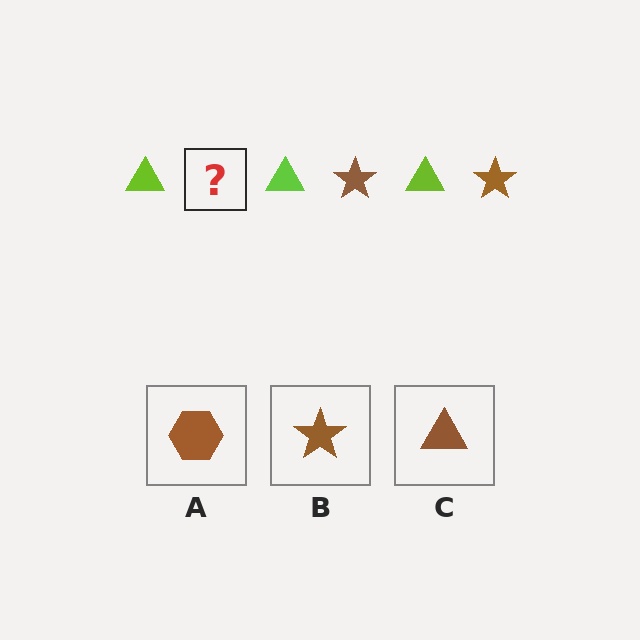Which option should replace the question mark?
Option B.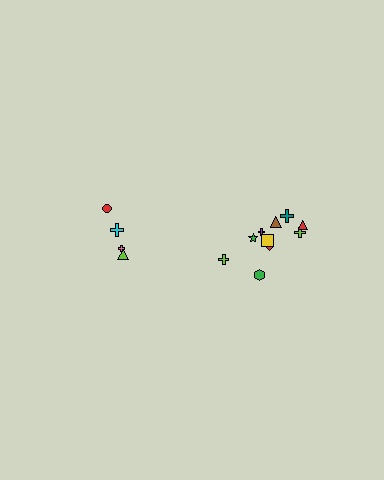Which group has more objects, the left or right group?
The right group.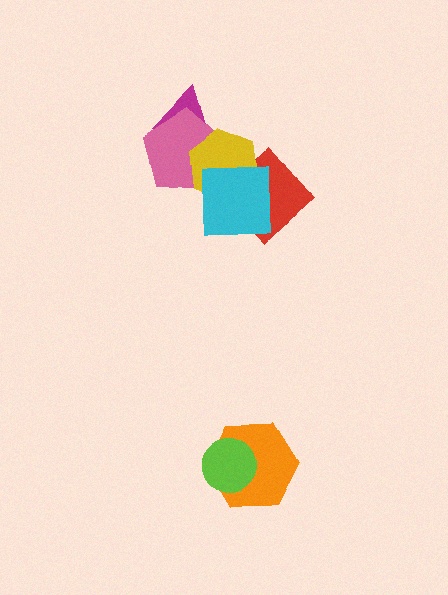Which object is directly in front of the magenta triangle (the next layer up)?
The pink pentagon is directly in front of the magenta triangle.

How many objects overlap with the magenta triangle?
2 objects overlap with the magenta triangle.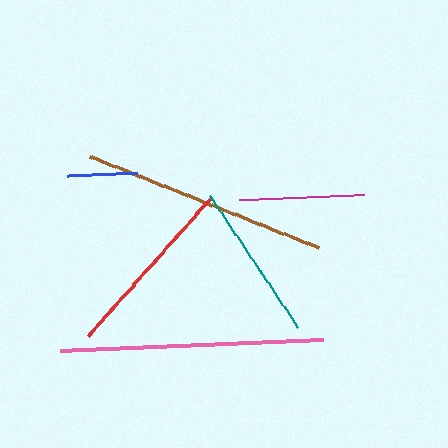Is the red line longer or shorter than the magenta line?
The red line is longer than the magenta line.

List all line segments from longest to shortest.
From longest to shortest: pink, brown, red, teal, magenta, blue.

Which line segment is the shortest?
The blue line is the shortest at approximately 70 pixels.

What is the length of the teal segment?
The teal segment is approximately 159 pixels long.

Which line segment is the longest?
The pink line is the longest at approximately 264 pixels.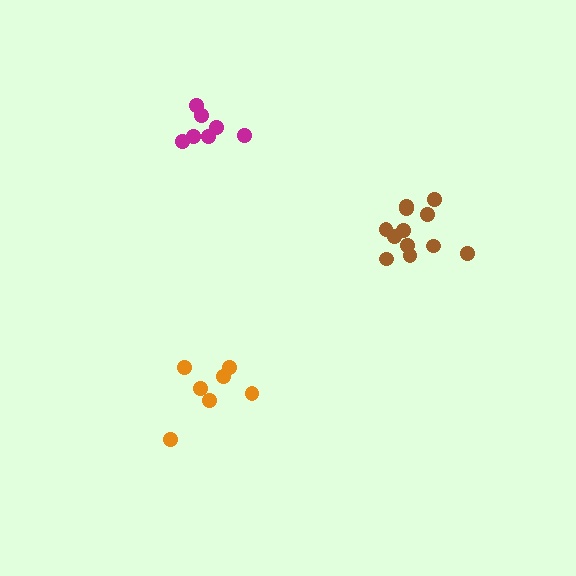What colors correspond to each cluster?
The clusters are colored: orange, brown, magenta.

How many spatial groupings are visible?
There are 3 spatial groupings.